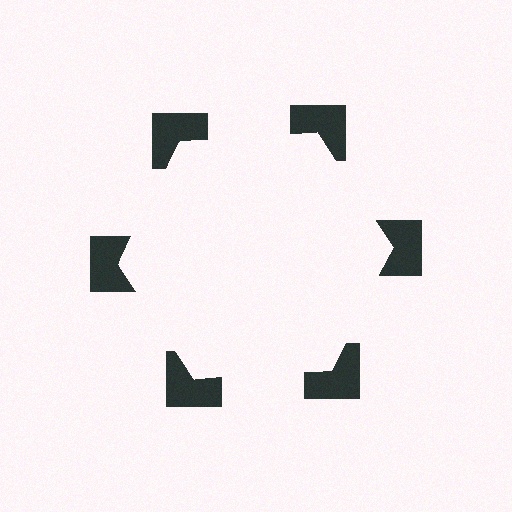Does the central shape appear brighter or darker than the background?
It typically appears slightly brighter than the background, even though no actual brightness change is drawn.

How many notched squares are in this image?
There are 6 — one at each vertex of the illusory hexagon.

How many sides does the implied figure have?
6 sides.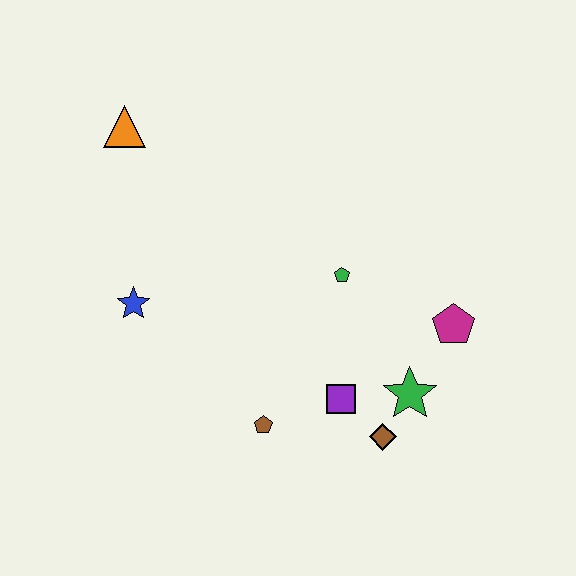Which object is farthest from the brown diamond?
The orange triangle is farthest from the brown diamond.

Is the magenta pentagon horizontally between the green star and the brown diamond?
No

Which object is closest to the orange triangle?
The blue star is closest to the orange triangle.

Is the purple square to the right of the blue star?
Yes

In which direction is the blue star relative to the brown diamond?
The blue star is to the left of the brown diamond.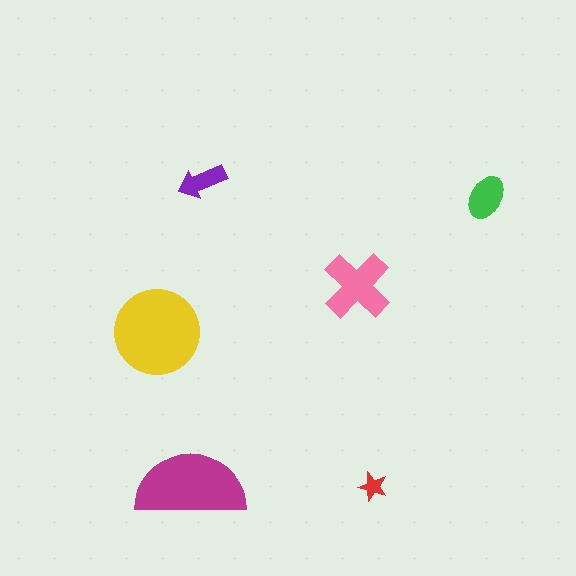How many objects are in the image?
There are 6 objects in the image.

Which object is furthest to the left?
The yellow circle is leftmost.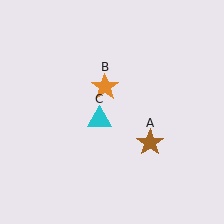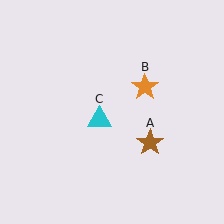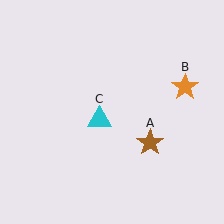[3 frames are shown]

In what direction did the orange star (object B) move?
The orange star (object B) moved right.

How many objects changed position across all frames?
1 object changed position: orange star (object B).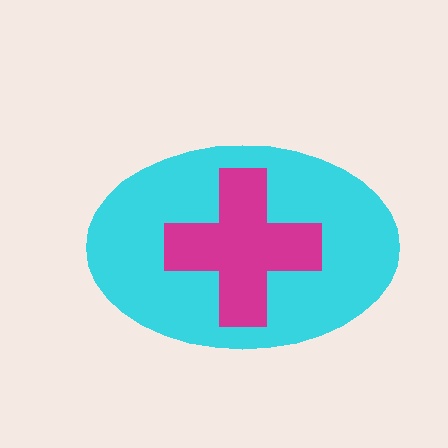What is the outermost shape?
The cyan ellipse.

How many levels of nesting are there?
2.